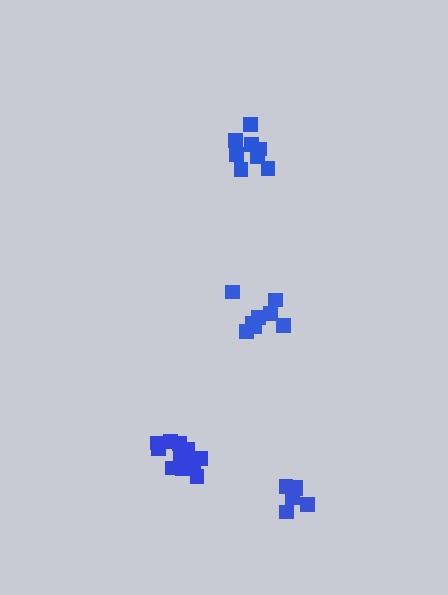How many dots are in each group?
Group 1: 8 dots, Group 2: 8 dots, Group 3: 13 dots, Group 4: 7 dots (36 total).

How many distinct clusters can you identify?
There are 4 distinct clusters.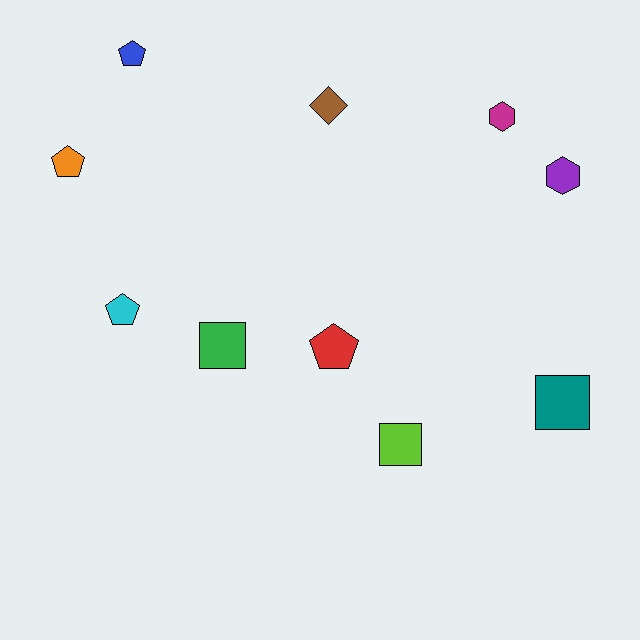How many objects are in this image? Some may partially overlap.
There are 10 objects.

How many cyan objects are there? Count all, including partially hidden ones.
There is 1 cyan object.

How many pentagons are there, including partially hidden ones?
There are 4 pentagons.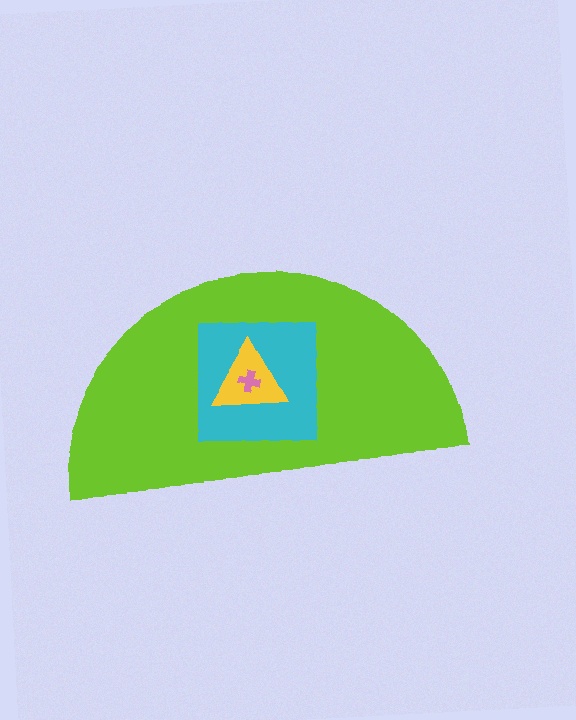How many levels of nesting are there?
4.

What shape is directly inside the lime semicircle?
The cyan square.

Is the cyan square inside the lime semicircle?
Yes.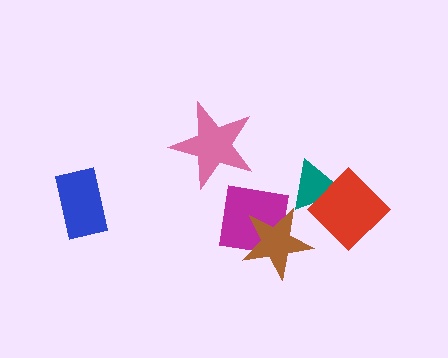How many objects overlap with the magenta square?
1 object overlaps with the magenta square.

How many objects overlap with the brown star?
1 object overlaps with the brown star.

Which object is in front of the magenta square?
The brown star is in front of the magenta square.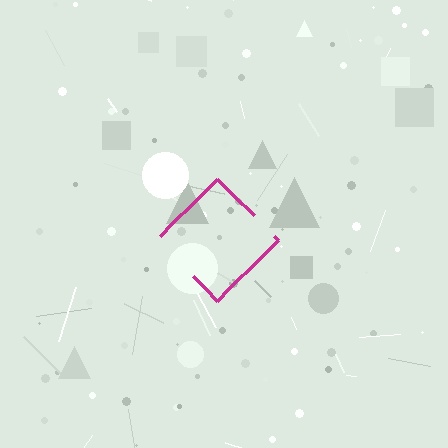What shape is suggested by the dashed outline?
The dashed outline suggests a diamond.